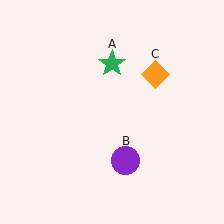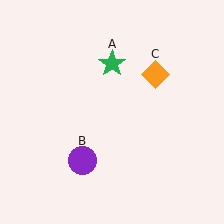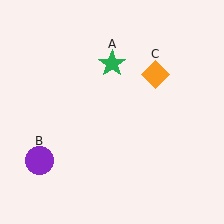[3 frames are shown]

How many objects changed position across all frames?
1 object changed position: purple circle (object B).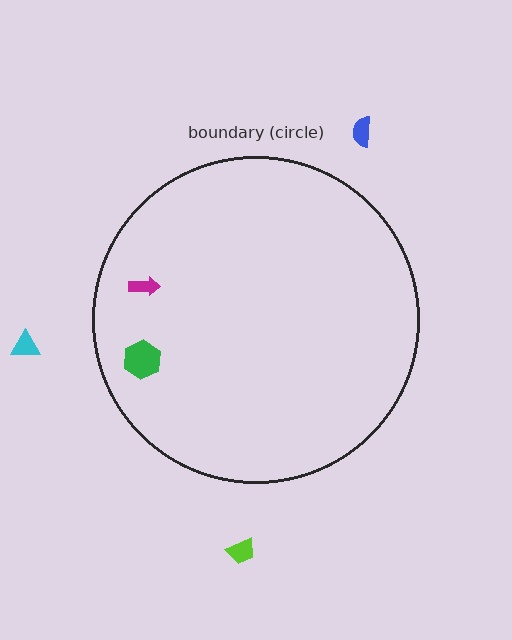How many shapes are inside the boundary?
2 inside, 3 outside.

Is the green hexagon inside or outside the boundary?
Inside.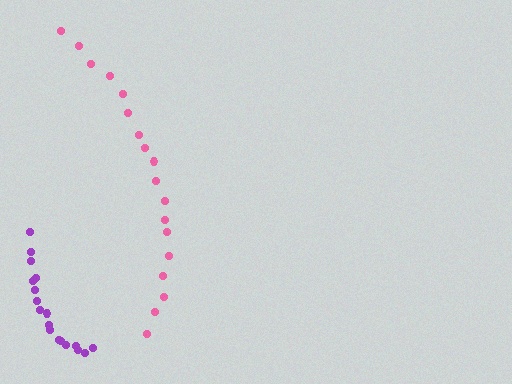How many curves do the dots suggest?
There are 2 distinct paths.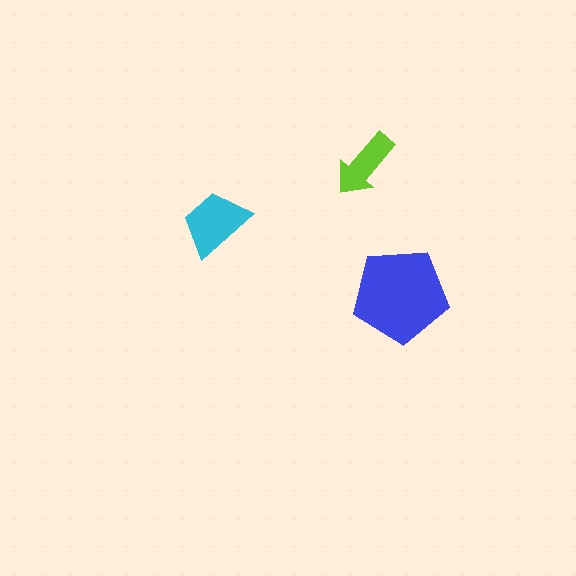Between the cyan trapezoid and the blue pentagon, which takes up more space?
The blue pentagon.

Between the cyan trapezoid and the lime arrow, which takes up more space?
The cyan trapezoid.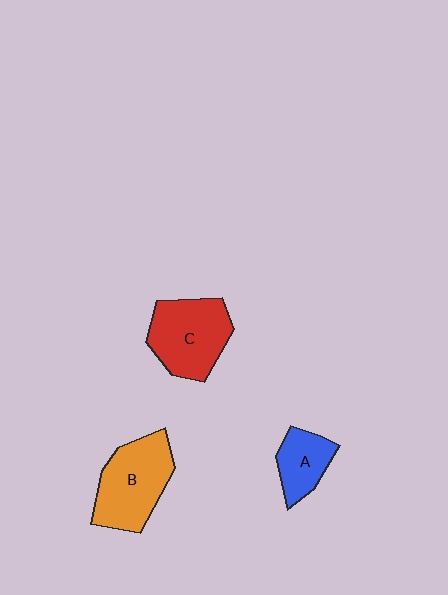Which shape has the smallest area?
Shape A (blue).